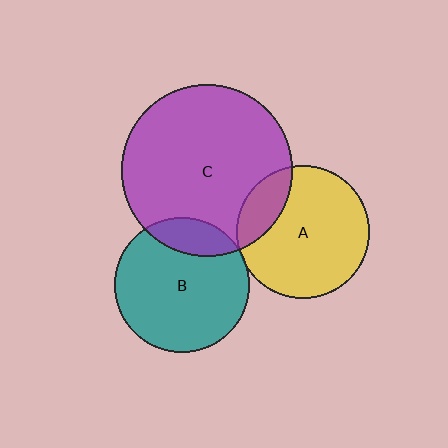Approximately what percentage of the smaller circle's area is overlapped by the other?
Approximately 5%.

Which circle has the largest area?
Circle C (purple).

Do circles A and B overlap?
Yes.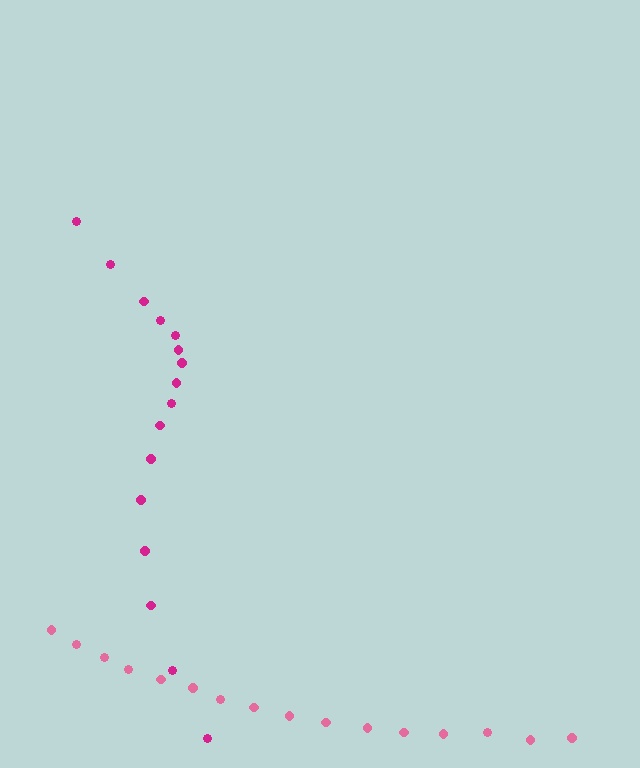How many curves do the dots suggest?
There are 2 distinct paths.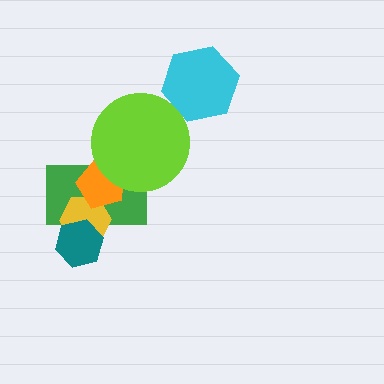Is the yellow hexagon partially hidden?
Yes, it is partially covered by another shape.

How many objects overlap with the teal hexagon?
2 objects overlap with the teal hexagon.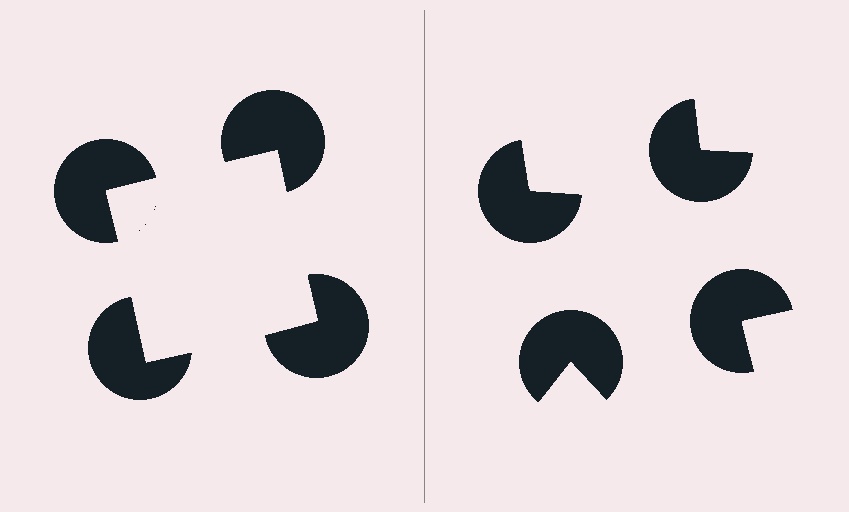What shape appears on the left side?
An illusory square.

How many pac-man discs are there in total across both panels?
8 — 4 on each side.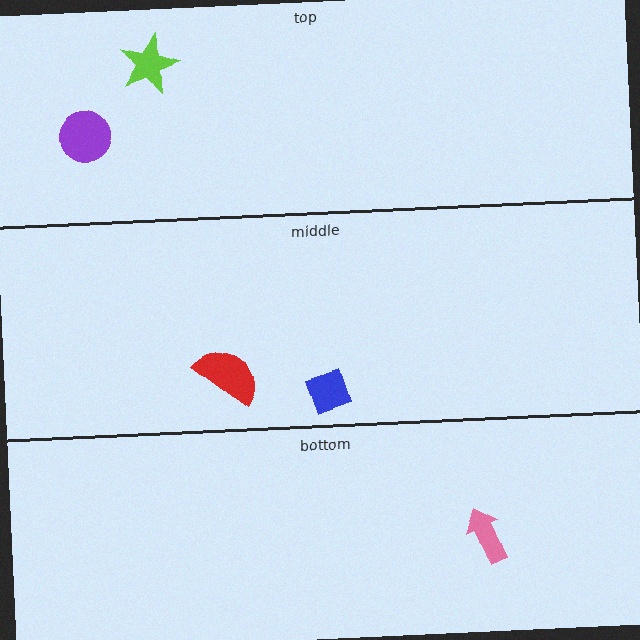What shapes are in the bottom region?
The pink arrow.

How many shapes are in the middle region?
2.